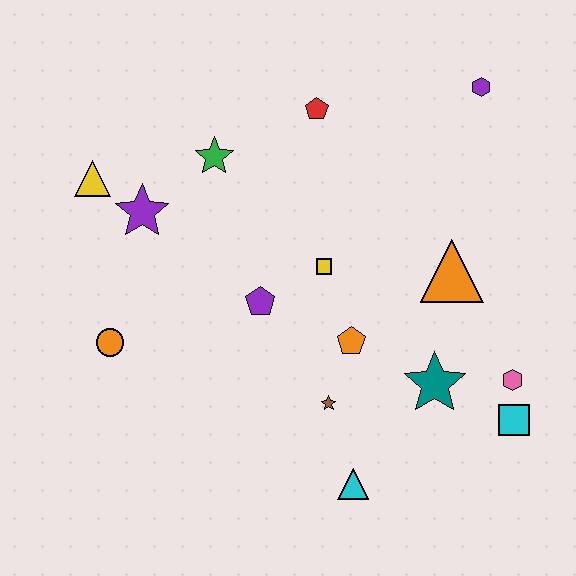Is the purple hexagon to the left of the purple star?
No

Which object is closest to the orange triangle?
The teal star is closest to the orange triangle.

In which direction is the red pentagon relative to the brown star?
The red pentagon is above the brown star.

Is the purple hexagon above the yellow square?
Yes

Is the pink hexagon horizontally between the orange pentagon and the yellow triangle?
No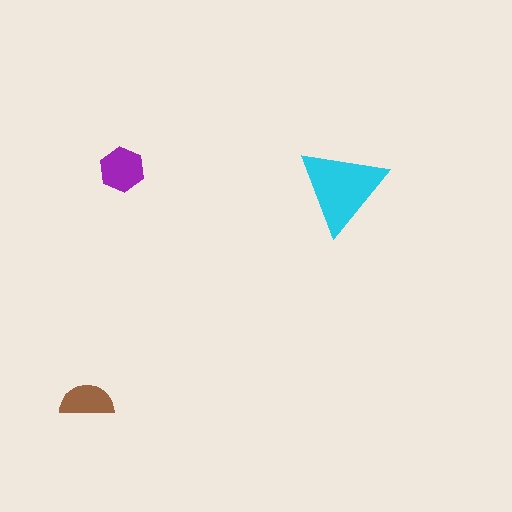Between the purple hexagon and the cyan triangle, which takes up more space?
The cyan triangle.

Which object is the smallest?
The brown semicircle.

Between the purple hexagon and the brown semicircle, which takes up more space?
The purple hexagon.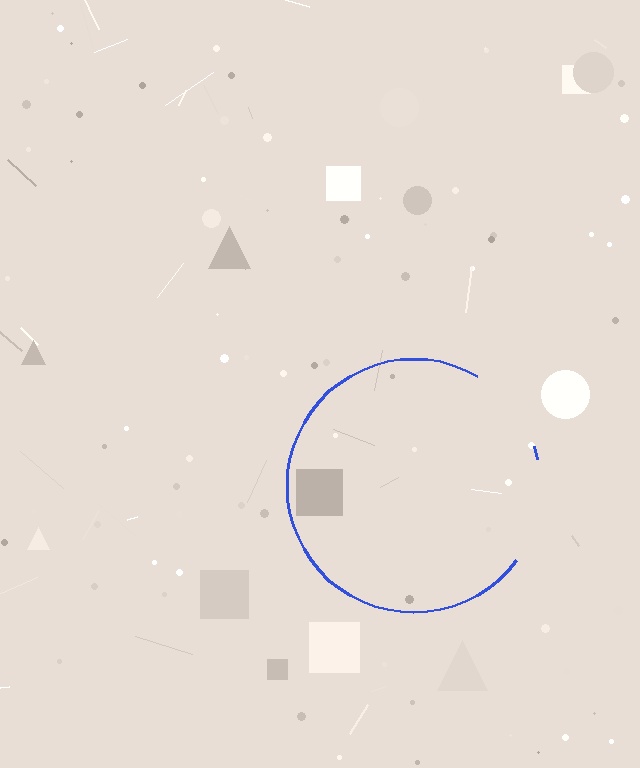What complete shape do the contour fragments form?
The contour fragments form a circle.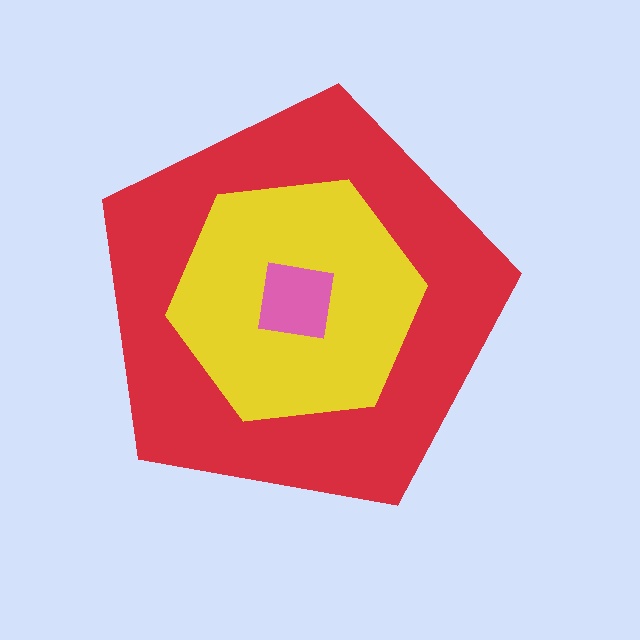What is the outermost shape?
The red pentagon.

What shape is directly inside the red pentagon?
The yellow hexagon.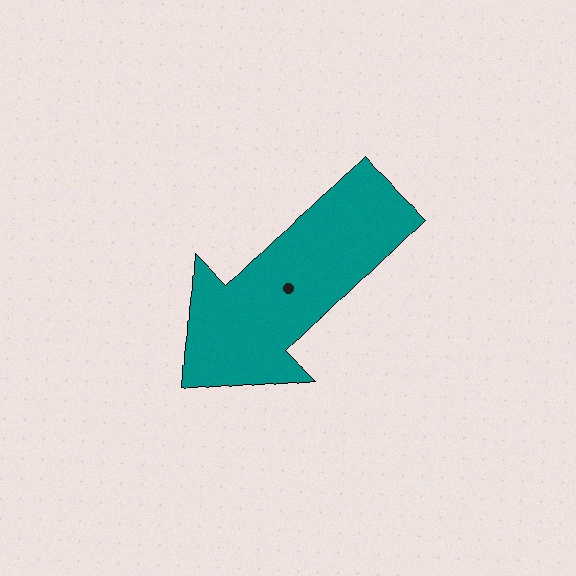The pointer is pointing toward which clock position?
Roughly 7 o'clock.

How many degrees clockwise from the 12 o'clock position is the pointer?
Approximately 225 degrees.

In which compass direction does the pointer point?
Southwest.